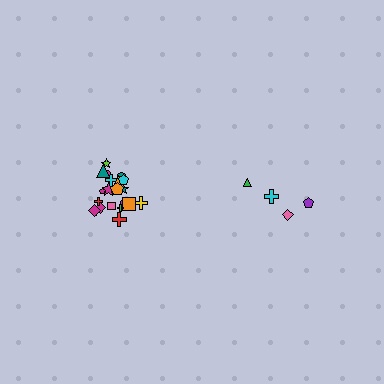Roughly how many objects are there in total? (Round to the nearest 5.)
Roughly 25 objects in total.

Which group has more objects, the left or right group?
The left group.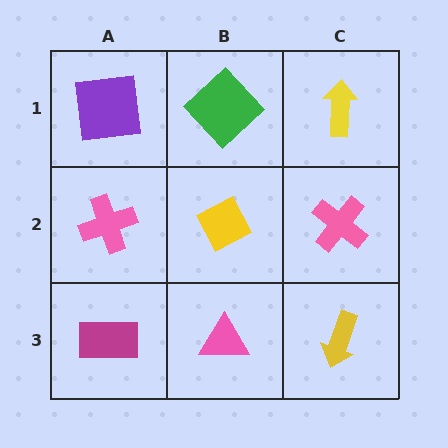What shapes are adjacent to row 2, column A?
A purple square (row 1, column A), a magenta rectangle (row 3, column A), a yellow diamond (row 2, column B).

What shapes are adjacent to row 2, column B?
A green diamond (row 1, column B), a pink triangle (row 3, column B), a pink cross (row 2, column A), a pink cross (row 2, column C).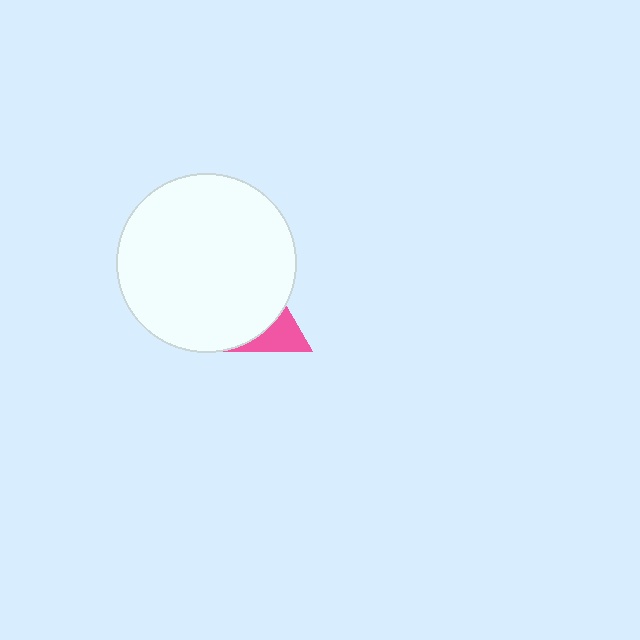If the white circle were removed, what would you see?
You would see the complete pink triangle.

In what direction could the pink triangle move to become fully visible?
The pink triangle could move toward the lower-right. That would shift it out from behind the white circle entirely.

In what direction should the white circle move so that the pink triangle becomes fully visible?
The white circle should move toward the upper-left. That is the shortest direction to clear the overlap and leave the pink triangle fully visible.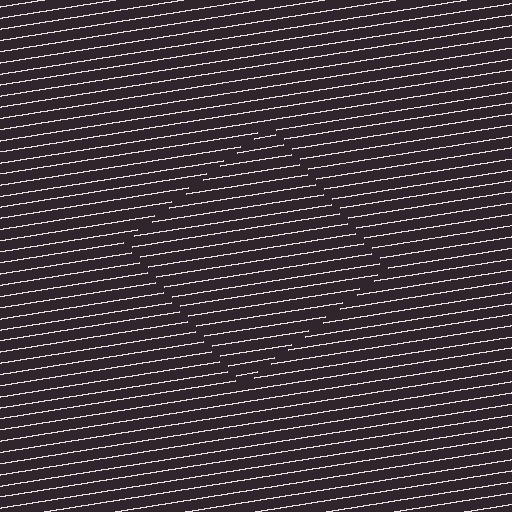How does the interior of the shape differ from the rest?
The interior of the shape contains the same grating, shifted by half a period — the contour is defined by the phase discontinuity where line-ends from the inner and outer gratings abut.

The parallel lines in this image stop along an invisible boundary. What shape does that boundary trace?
An illusory square. The interior of the shape contains the same grating, shifted by half a period — the contour is defined by the phase discontinuity where line-ends from the inner and outer gratings abut.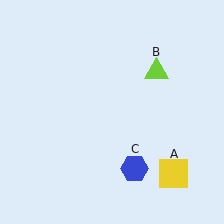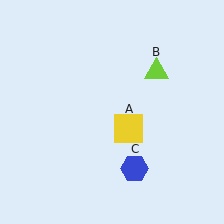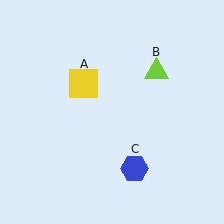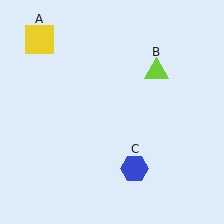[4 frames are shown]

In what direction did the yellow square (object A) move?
The yellow square (object A) moved up and to the left.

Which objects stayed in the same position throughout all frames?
Lime triangle (object B) and blue hexagon (object C) remained stationary.